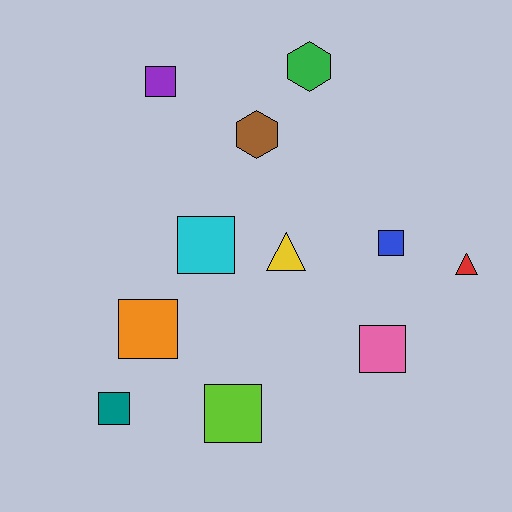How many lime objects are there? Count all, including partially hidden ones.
There is 1 lime object.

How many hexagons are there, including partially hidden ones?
There are 2 hexagons.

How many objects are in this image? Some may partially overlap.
There are 11 objects.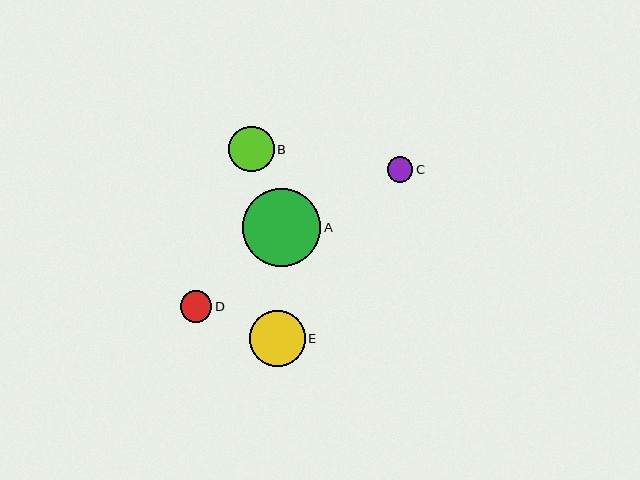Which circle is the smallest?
Circle C is the smallest with a size of approximately 26 pixels.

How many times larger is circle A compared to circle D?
Circle A is approximately 2.5 times the size of circle D.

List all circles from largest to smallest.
From largest to smallest: A, E, B, D, C.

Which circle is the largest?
Circle A is the largest with a size of approximately 78 pixels.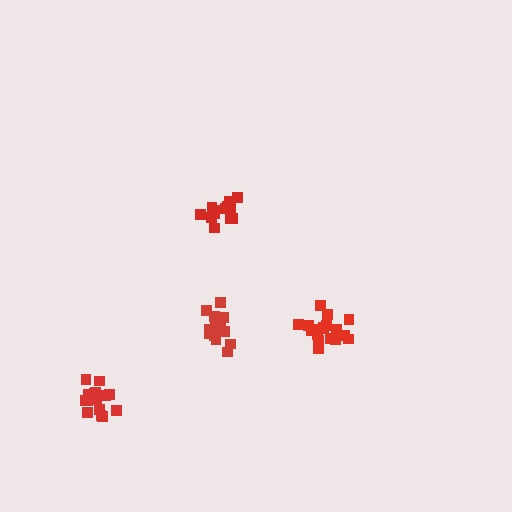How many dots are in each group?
Group 1: 15 dots, Group 2: 18 dots, Group 3: 18 dots, Group 4: 13 dots (64 total).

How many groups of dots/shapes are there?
There are 4 groups.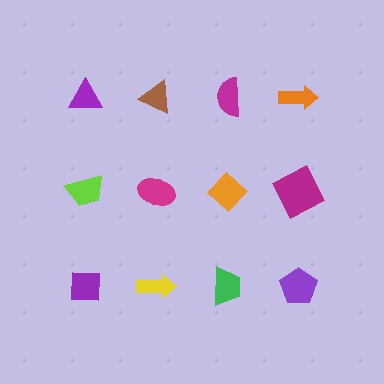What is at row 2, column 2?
A magenta ellipse.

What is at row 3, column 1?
A purple square.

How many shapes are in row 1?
4 shapes.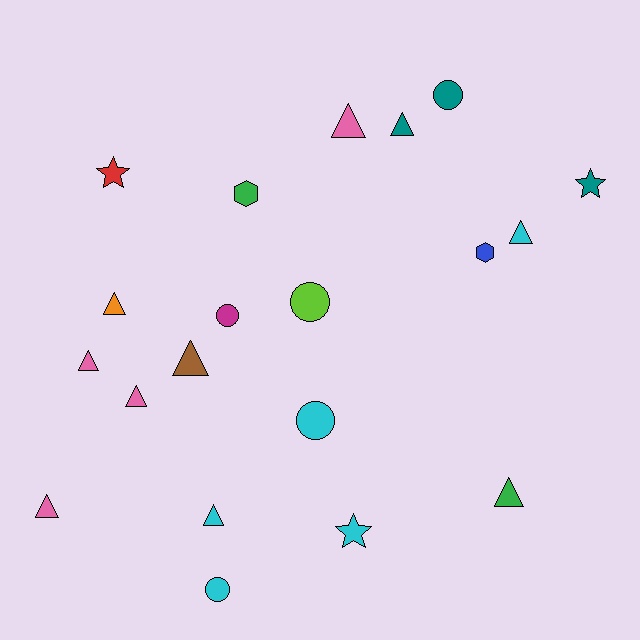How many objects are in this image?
There are 20 objects.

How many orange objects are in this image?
There is 1 orange object.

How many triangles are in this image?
There are 10 triangles.